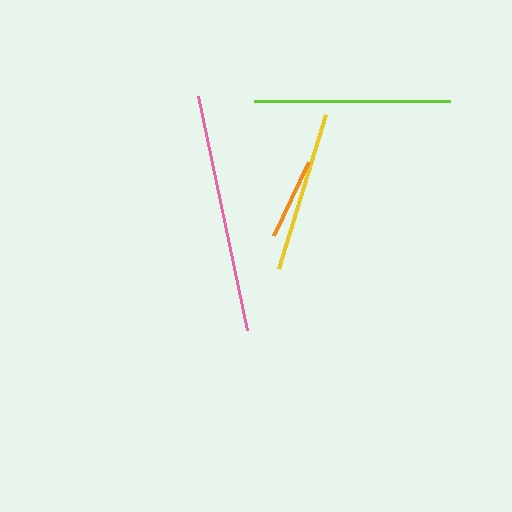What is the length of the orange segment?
The orange segment is approximately 81 pixels long.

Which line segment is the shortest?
The orange line is the shortest at approximately 81 pixels.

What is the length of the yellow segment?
The yellow segment is approximately 161 pixels long.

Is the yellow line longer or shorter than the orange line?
The yellow line is longer than the orange line.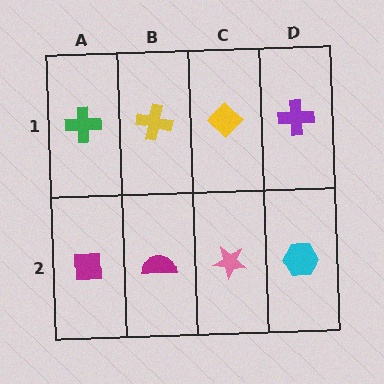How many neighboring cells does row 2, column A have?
2.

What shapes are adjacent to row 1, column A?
A magenta square (row 2, column A), a yellow cross (row 1, column B).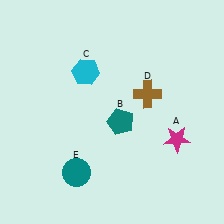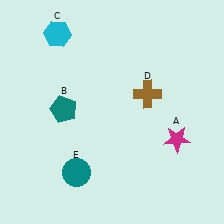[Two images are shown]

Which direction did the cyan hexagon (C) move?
The cyan hexagon (C) moved up.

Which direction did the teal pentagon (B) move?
The teal pentagon (B) moved left.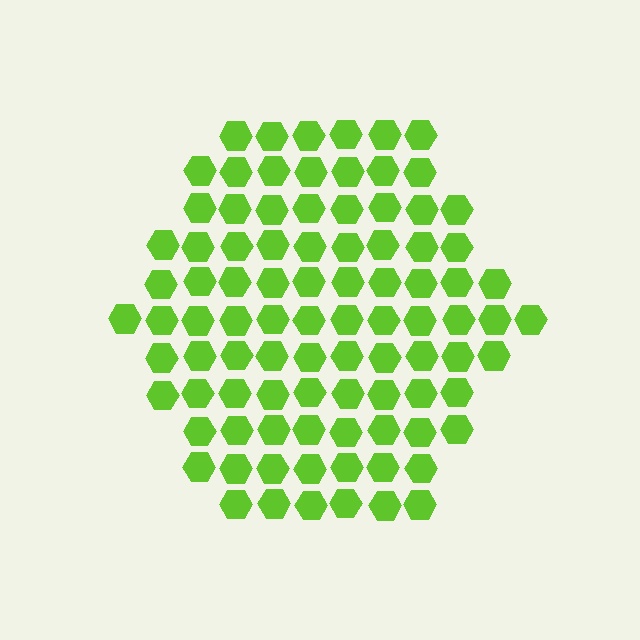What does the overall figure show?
The overall figure shows a hexagon.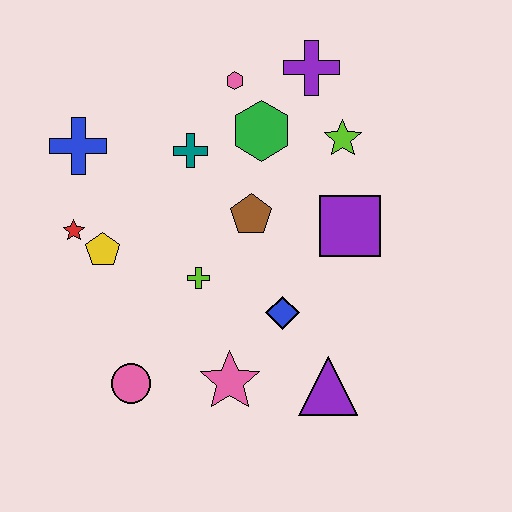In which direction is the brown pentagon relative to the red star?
The brown pentagon is to the right of the red star.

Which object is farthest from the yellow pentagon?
The purple cross is farthest from the yellow pentagon.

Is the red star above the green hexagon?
No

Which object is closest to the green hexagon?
The pink hexagon is closest to the green hexagon.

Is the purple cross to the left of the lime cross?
No